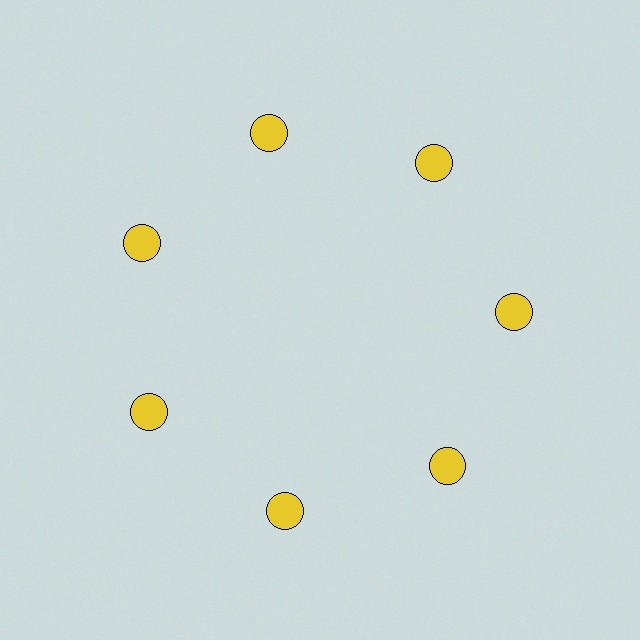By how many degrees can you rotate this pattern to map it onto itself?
The pattern maps onto itself every 51 degrees of rotation.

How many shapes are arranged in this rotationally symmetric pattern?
There are 7 shapes, arranged in 7 groups of 1.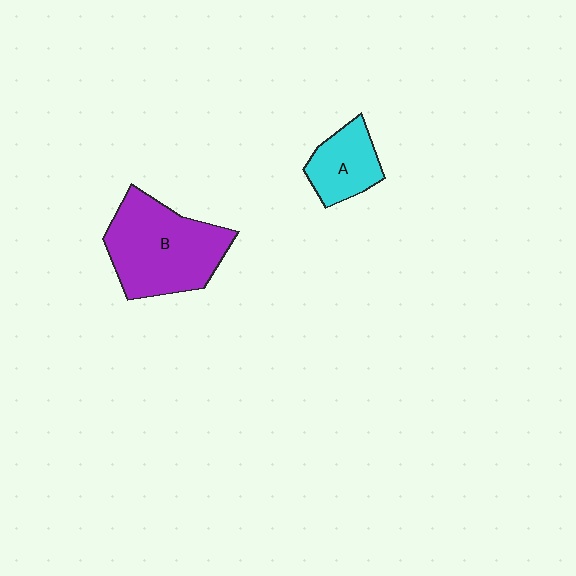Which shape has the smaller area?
Shape A (cyan).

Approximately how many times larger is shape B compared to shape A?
Approximately 2.1 times.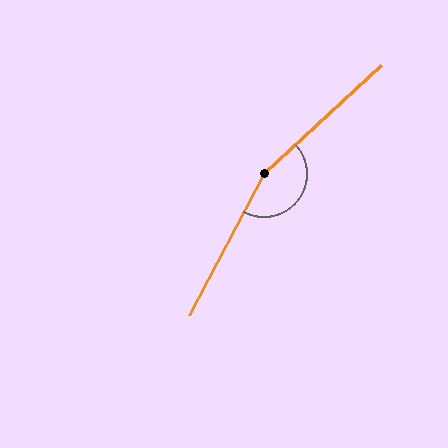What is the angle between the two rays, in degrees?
Approximately 161 degrees.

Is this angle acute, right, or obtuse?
It is obtuse.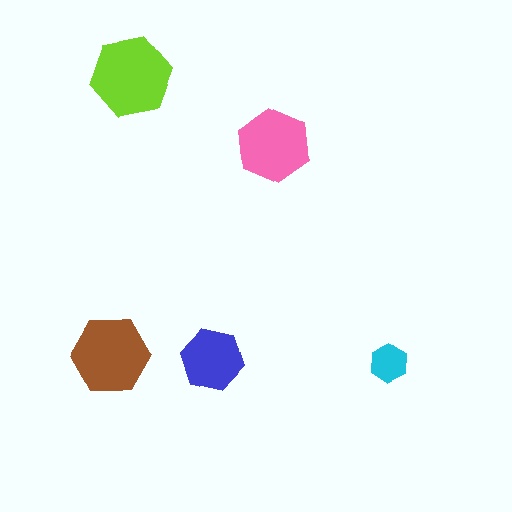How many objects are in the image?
There are 5 objects in the image.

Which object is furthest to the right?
The cyan hexagon is rightmost.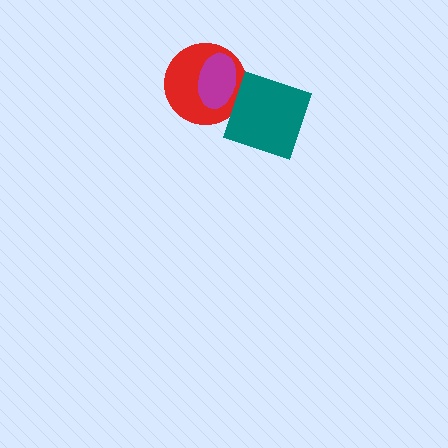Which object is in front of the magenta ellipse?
The teal diamond is in front of the magenta ellipse.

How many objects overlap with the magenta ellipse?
2 objects overlap with the magenta ellipse.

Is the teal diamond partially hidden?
No, no other shape covers it.